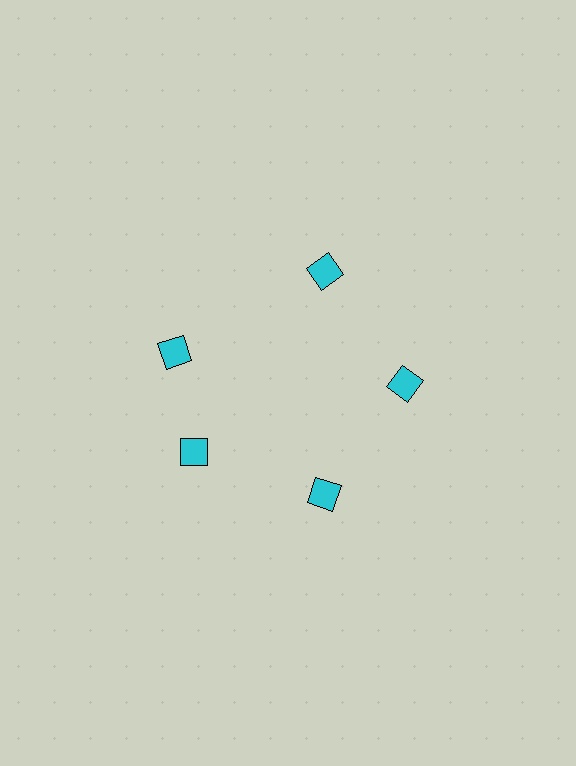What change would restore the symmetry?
The symmetry would be restored by rotating it back into even spacing with its neighbors so that all 5 diamonds sit at equal angles and equal distance from the center.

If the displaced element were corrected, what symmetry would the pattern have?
It would have 5-fold rotational symmetry — the pattern would map onto itself every 72 degrees.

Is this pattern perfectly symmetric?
No. The 5 cyan diamonds are arranged in a ring, but one element near the 10 o'clock position is rotated out of alignment along the ring, breaking the 5-fold rotational symmetry.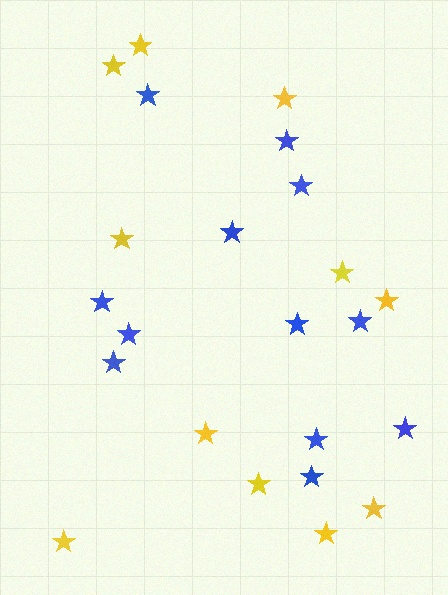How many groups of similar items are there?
There are 2 groups: one group of blue stars (12) and one group of yellow stars (11).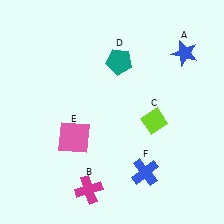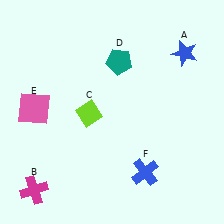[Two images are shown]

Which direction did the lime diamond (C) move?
The lime diamond (C) moved left.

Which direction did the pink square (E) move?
The pink square (E) moved left.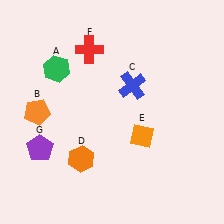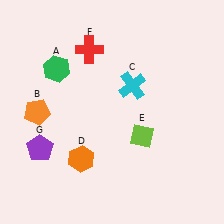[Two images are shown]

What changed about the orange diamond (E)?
In Image 1, E is orange. In Image 2, it changed to lime.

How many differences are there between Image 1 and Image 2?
There are 2 differences between the two images.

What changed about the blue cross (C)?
In Image 1, C is blue. In Image 2, it changed to cyan.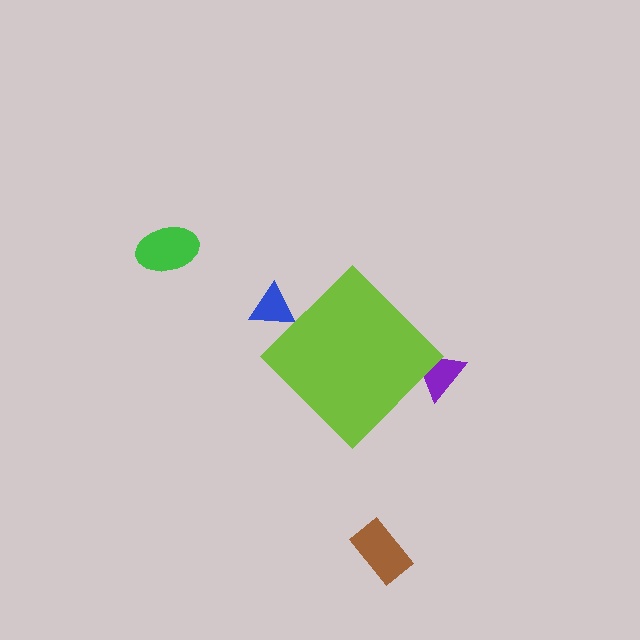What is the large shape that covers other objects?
A lime diamond.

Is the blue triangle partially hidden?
Yes, the blue triangle is partially hidden behind the lime diamond.